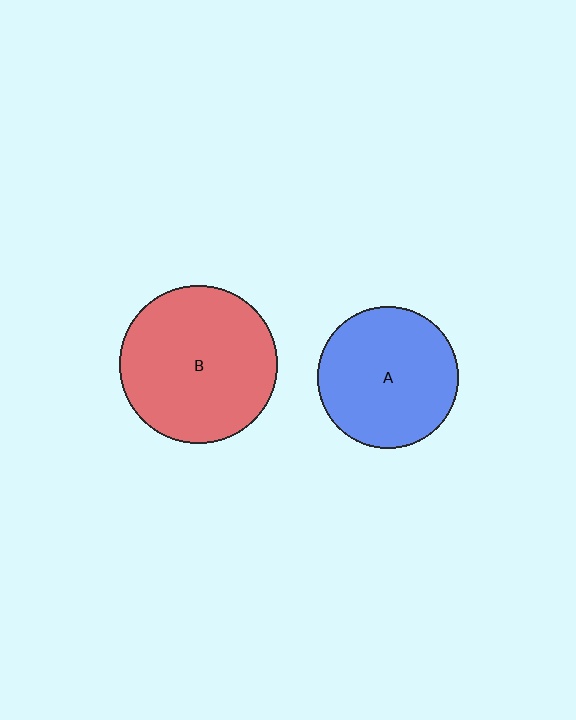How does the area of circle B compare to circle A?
Approximately 1.2 times.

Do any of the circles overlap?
No, none of the circles overlap.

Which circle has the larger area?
Circle B (red).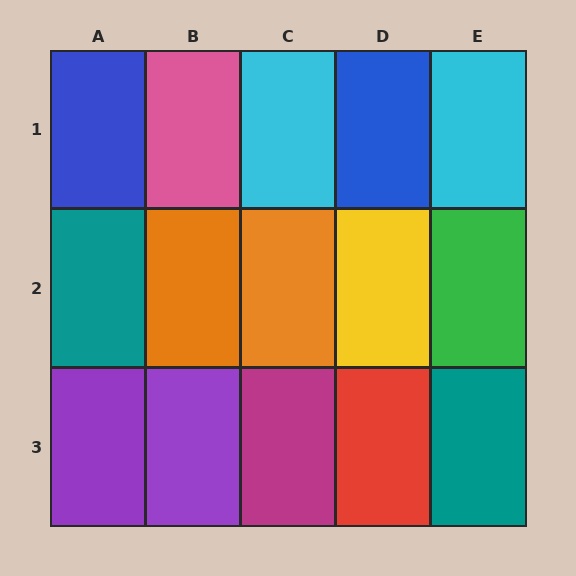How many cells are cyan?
2 cells are cyan.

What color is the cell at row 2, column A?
Teal.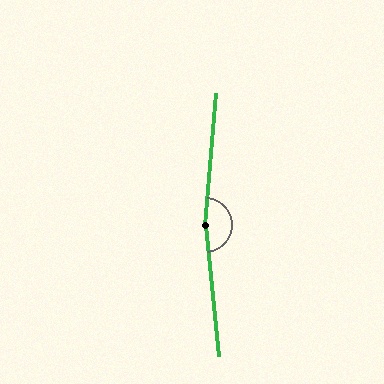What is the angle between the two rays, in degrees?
Approximately 169 degrees.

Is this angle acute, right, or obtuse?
It is obtuse.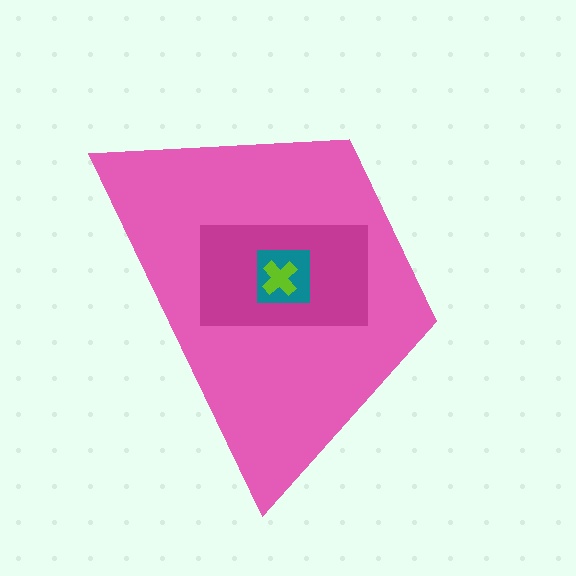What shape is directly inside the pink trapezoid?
The magenta rectangle.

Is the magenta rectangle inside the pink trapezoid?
Yes.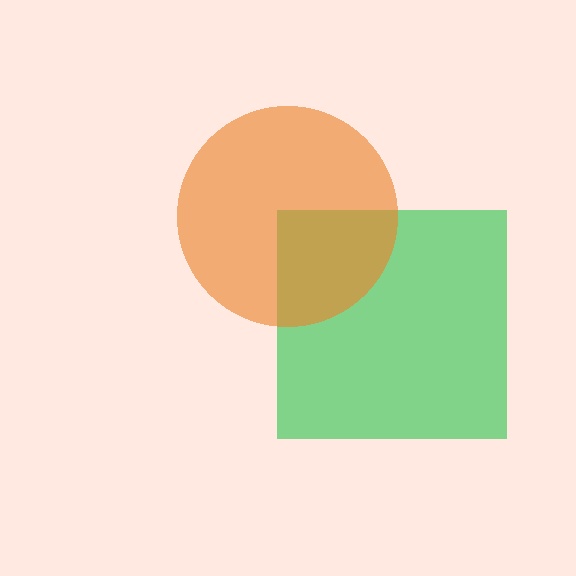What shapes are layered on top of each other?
The layered shapes are: a green square, an orange circle.